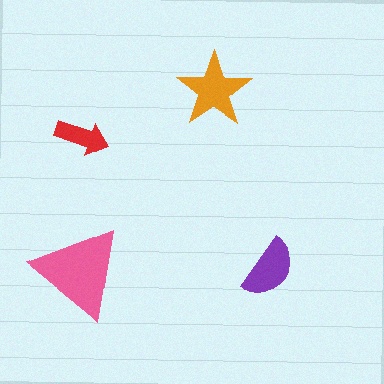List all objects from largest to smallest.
The pink triangle, the orange star, the purple semicircle, the red arrow.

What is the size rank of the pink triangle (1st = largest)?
1st.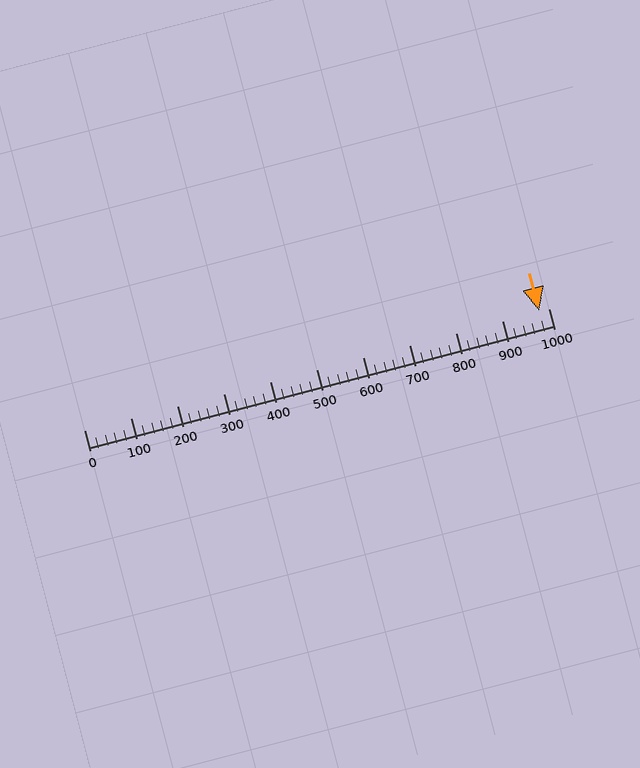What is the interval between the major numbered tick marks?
The major tick marks are spaced 100 units apart.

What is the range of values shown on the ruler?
The ruler shows values from 0 to 1000.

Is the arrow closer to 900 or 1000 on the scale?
The arrow is closer to 1000.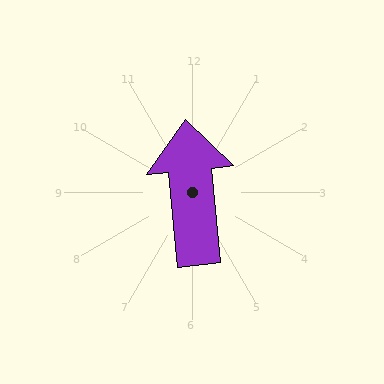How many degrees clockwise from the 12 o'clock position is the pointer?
Approximately 355 degrees.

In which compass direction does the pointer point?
North.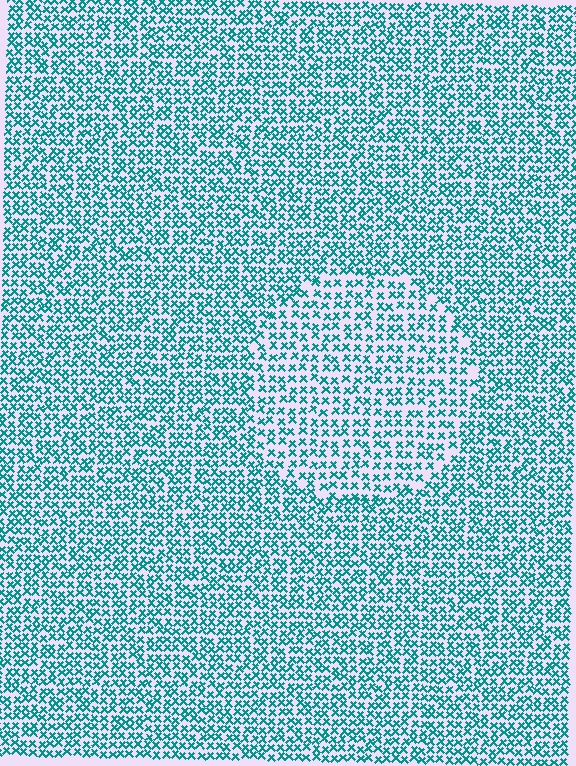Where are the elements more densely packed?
The elements are more densely packed outside the circle boundary.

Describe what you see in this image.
The image contains small teal elements arranged at two different densities. A circle-shaped region is visible where the elements are less densely packed than the surrounding area.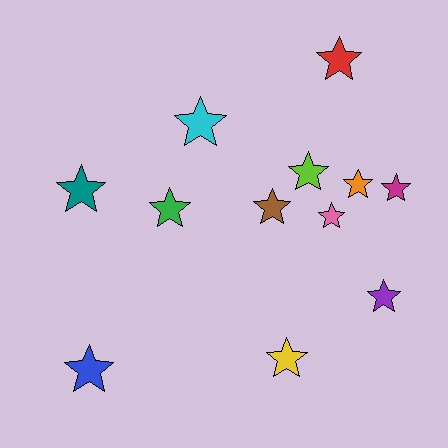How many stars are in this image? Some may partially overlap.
There are 12 stars.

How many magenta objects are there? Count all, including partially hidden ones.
There is 1 magenta object.